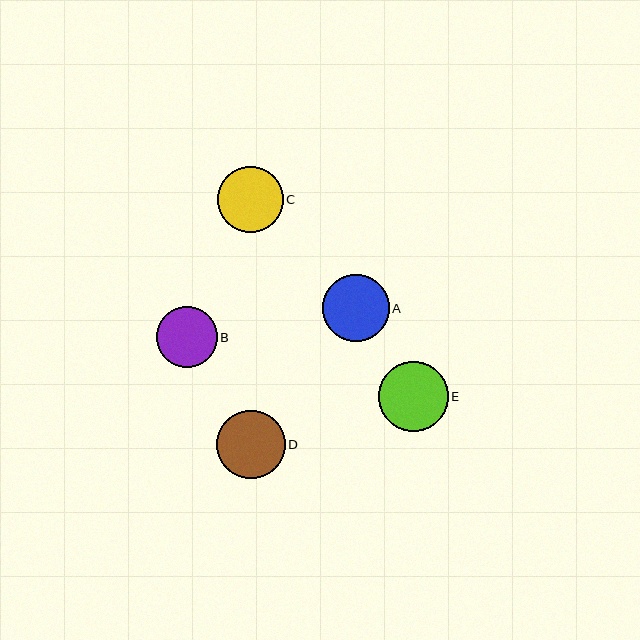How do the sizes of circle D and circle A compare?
Circle D and circle A are approximately the same size.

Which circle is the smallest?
Circle B is the smallest with a size of approximately 61 pixels.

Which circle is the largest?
Circle E is the largest with a size of approximately 69 pixels.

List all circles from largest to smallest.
From largest to smallest: E, D, A, C, B.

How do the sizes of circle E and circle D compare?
Circle E and circle D are approximately the same size.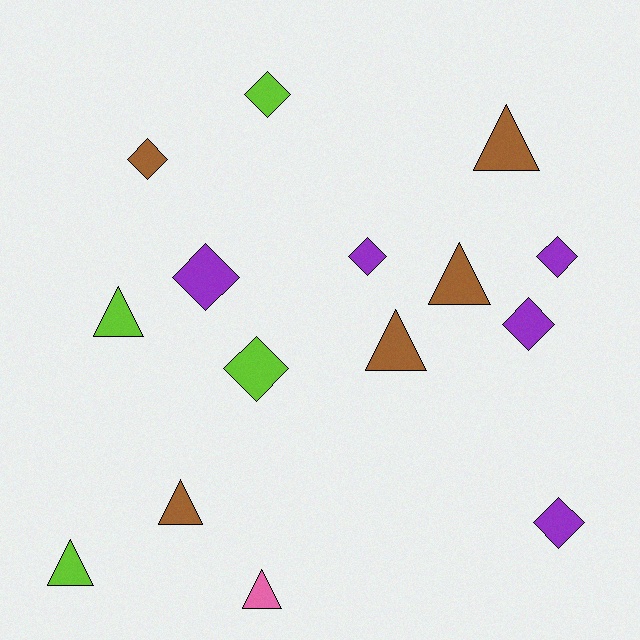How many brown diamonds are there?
There is 1 brown diamond.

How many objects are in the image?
There are 15 objects.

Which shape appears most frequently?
Diamond, with 8 objects.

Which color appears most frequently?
Brown, with 5 objects.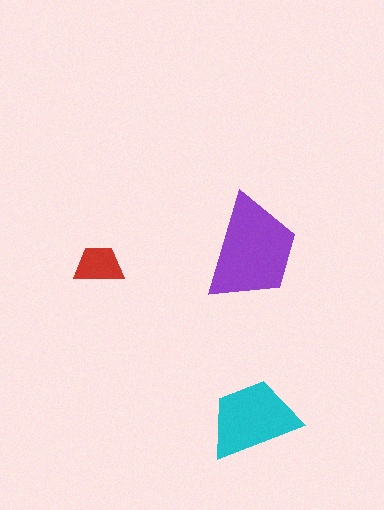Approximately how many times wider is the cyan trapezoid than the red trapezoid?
About 2 times wider.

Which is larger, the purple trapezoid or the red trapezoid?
The purple one.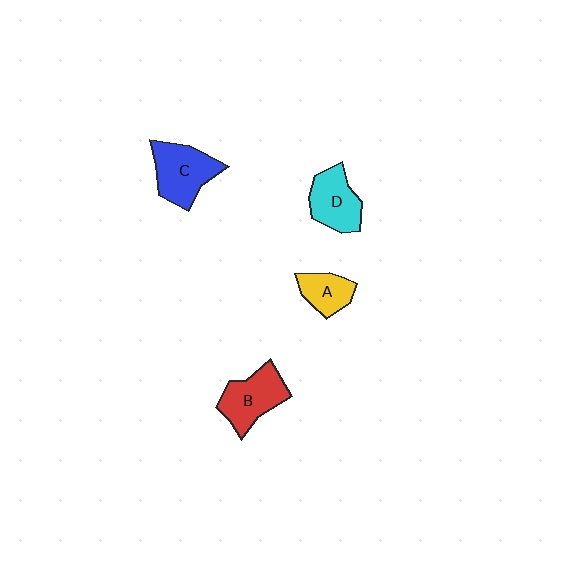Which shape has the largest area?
Shape C (blue).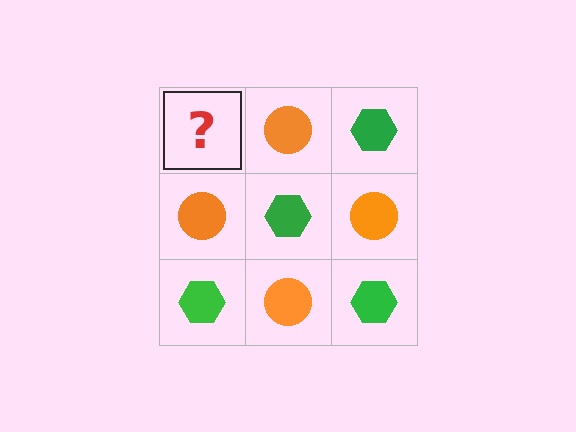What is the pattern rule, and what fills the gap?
The rule is that it alternates green hexagon and orange circle in a checkerboard pattern. The gap should be filled with a green hexagon.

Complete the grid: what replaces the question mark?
The question mark should be replaced with a green hexagon.